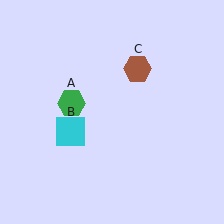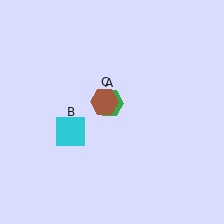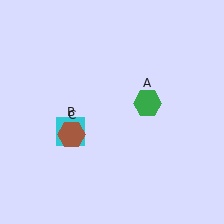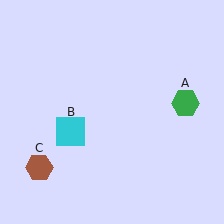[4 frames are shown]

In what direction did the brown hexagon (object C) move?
The brown hexagon (object C) moved down and to the left.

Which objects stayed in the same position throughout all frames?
Cyan square (object B) remained stationary.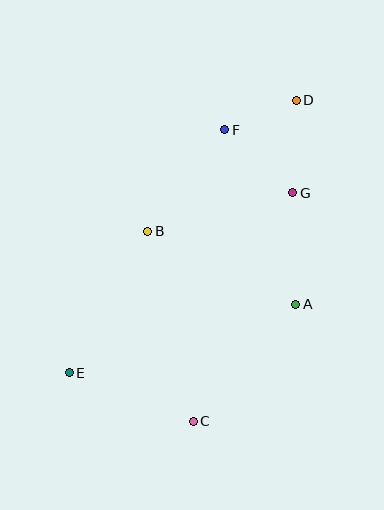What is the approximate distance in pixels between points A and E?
The distance between A and E is approximately 237 pixels.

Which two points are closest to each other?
Points D and F are closest to each other.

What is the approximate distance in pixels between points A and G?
The distance between A and G is approximately 112 pixels.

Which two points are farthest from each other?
Points D and E are farthest from each other.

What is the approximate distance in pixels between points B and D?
The distance between B and D is approximately 198 pixels.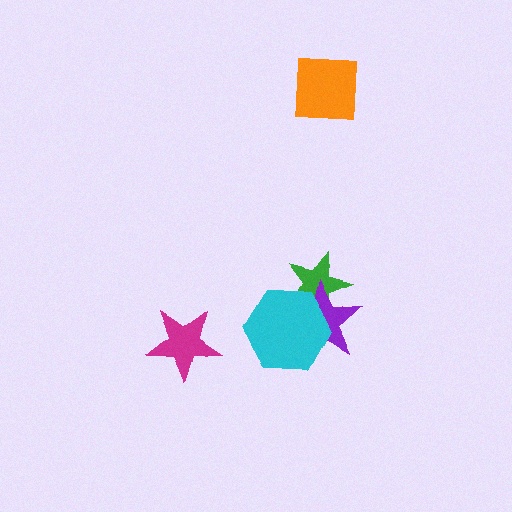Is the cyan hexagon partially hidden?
No, no other shape covers it.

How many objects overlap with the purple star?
2 objects overlap with the purple star.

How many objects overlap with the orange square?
0 objects overlap with the orange square.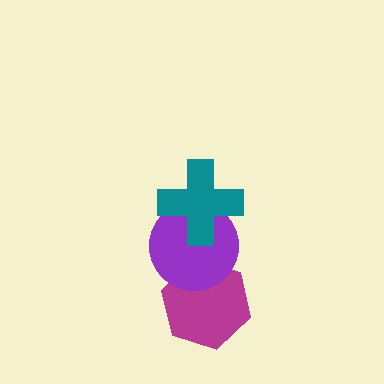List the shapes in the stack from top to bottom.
From top to bottom: the teal cross, the purple circle, the magenta hexagon.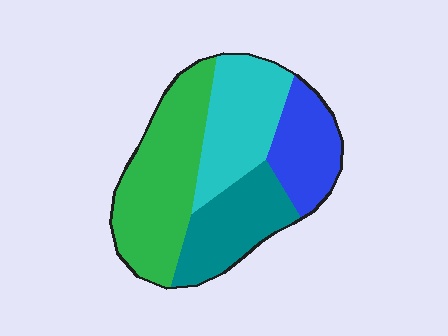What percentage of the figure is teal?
Teal takes up less than a quarter of the figure.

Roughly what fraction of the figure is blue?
Blue covers around 20% of the figure.